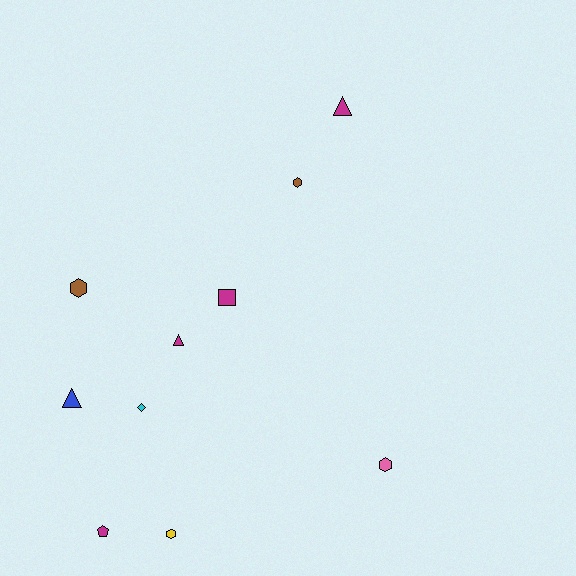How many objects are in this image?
There are 10 objects.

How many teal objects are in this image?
There are no teal objects.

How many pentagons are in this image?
There is 1 pentagon.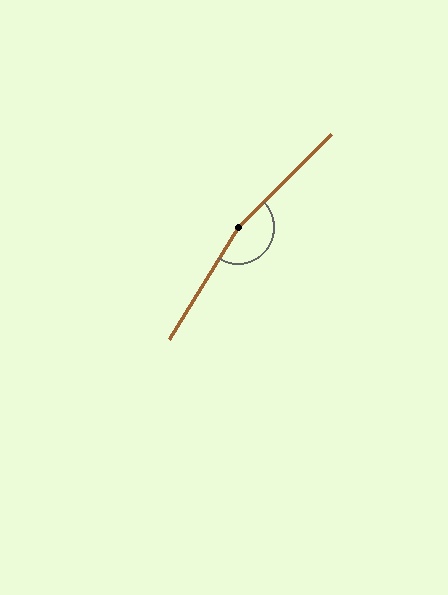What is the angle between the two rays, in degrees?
Approximately 167 degrees.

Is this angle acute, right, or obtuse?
It is obtuse.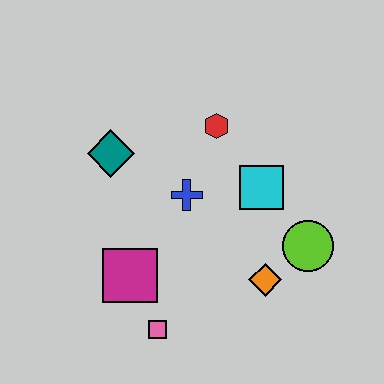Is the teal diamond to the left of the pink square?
Yes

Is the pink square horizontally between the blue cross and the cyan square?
No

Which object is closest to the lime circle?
The orange diamond is closest to the lime circle.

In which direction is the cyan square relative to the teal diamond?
The cyan square is to the right of the teal diamond.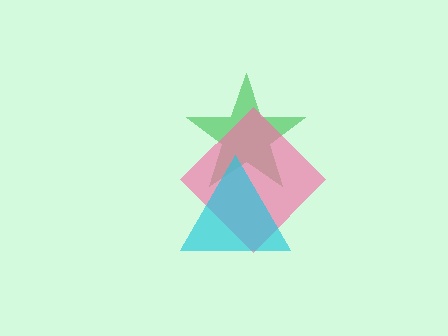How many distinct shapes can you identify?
There are 3 distinct shapes: a green star, a pink diamond, a cyan triangle.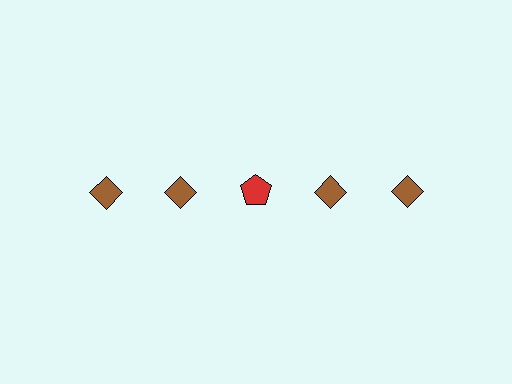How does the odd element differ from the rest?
It differs in both color (red instead of brown) and shape (pentagon instead of diamond).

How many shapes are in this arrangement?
There are 5 shapes arranged in a grid pattern.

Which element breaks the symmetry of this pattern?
The red pentagon in the top row, center column breaks the symmetry. All other shapes are brown diamonds.